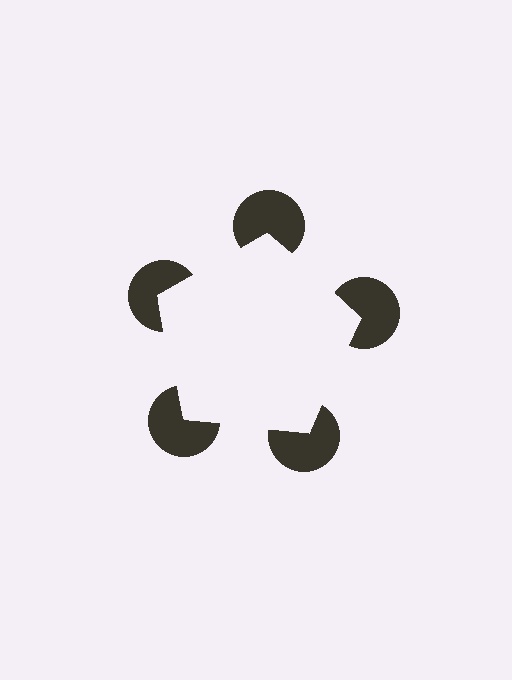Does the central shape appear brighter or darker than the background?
It typically appears slightly brighter than the background, even though no actual brightness change is drawn.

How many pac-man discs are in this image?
There are 5 — one at each vertex of the illusory pentagon.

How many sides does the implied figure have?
5 sides.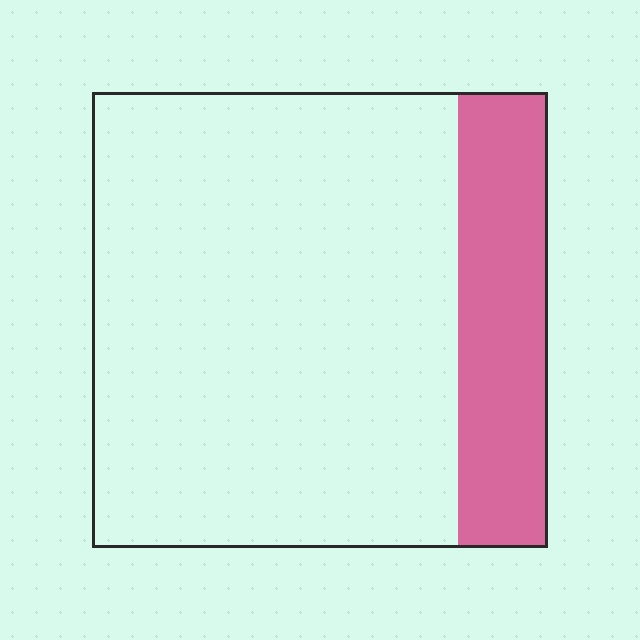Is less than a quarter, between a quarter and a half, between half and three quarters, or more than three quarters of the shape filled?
Less than a quarter.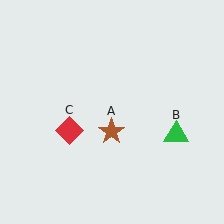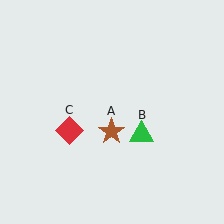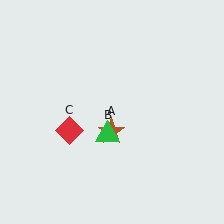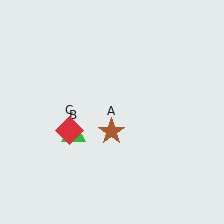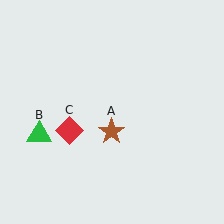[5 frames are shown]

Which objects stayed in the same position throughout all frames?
Brown star (object A) and red diamond (object C) remained stationary.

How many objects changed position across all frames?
1 object changed position: green triangle (object B).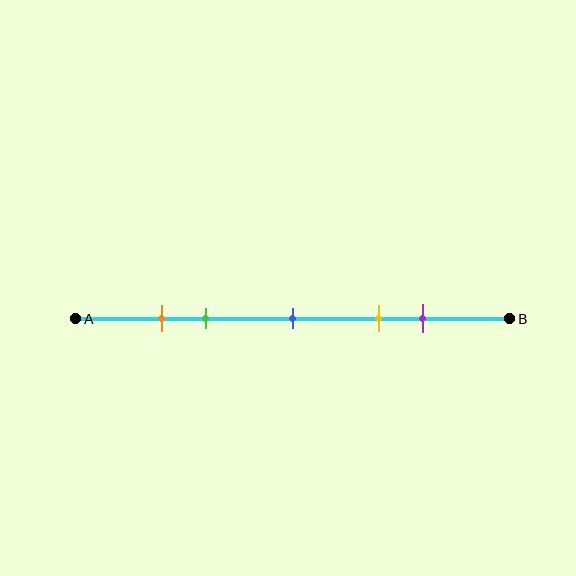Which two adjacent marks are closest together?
The orange and green marks are the closest adjacent pair.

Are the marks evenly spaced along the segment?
No, the marks are not evenly spaced.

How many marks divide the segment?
There are 5 marks dividing the segment.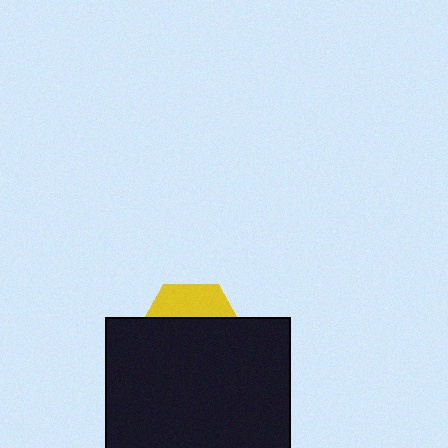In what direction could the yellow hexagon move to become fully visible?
The yellow hexagon could move up. That would shift it out from behind the black rectangle entirely.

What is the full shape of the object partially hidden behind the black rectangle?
The partially hidden object is a yellow hexagon.